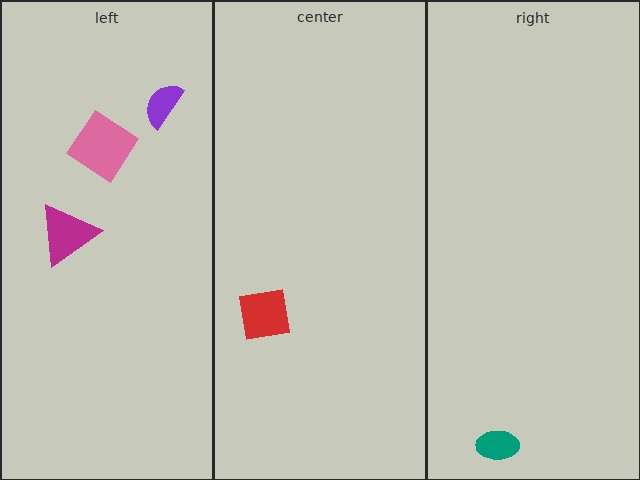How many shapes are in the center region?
1.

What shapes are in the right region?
The teal ellipse.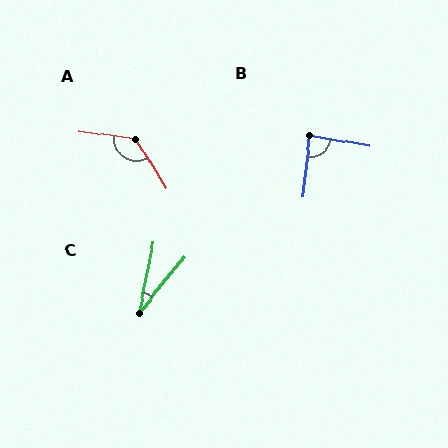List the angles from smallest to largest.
C (27°), B (86°), A (129°).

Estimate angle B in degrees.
Approximately 86 degrees.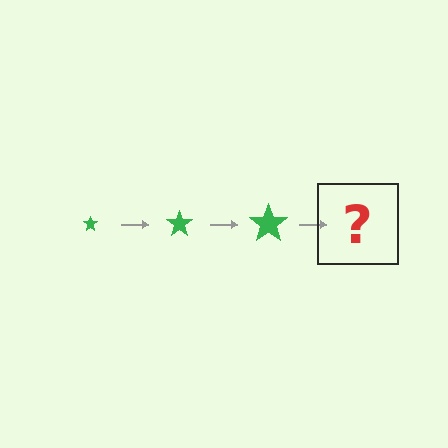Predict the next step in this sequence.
The next step is a green star, larger than the previous one.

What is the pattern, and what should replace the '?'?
The pattern is that the star gets progressively larger each step. The '?' should be a green star, larger than the previous one.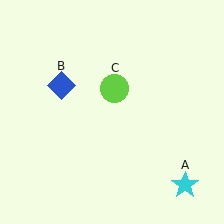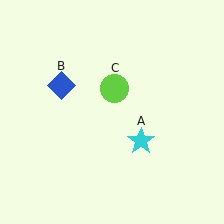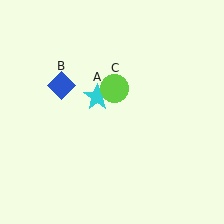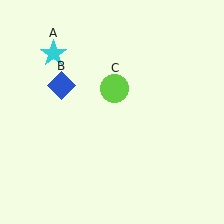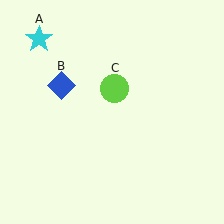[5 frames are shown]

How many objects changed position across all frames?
1 object changed position: cyan star (object A).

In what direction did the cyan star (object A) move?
The cyan star (object A) moved up and to the left.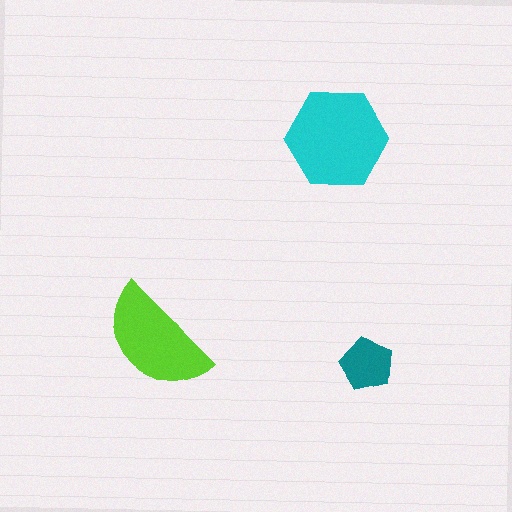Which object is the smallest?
The teal pentagon.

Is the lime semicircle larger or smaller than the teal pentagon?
Larger.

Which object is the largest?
The cyan hexagon.